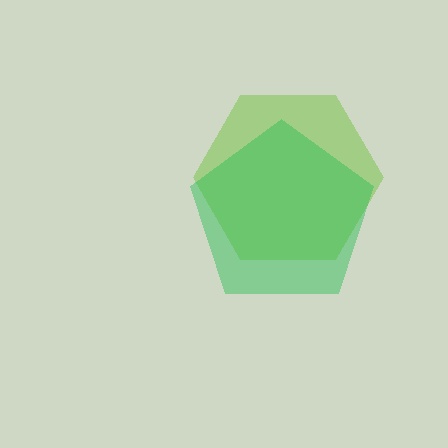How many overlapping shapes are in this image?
There are 2 overlapping shapes in the image.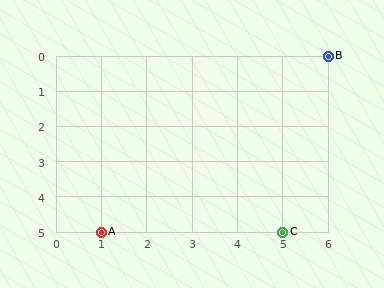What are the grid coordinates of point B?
Point B is at grid coordinates (6, 0).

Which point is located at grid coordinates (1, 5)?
Point A is at (1, 5).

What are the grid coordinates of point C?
Point C is at grid coordinates (5, 5).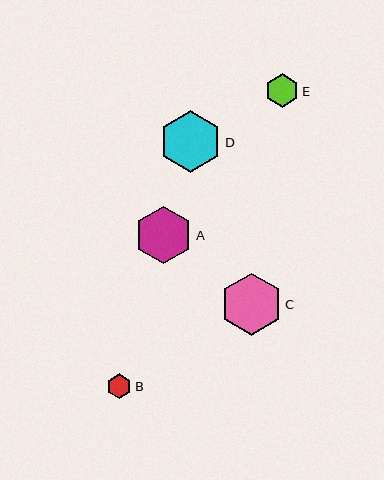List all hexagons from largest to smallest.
From largest to smallest: C, D, A, E, B.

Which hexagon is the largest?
Hexagon C is the largest with a size of approximately 62 pixels.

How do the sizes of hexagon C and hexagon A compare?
Hexagon C and hexagon A are approximately the same size.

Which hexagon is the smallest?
Hexagon B is the smallest with a size of approximately 24 pixels.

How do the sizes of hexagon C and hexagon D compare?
Hexagon C and hexagon D are approximately the same size.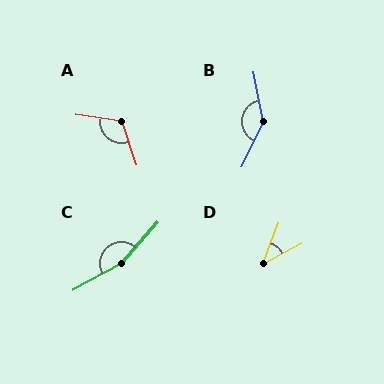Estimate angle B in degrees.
Approximately 143 degrees.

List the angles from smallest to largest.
D (41°), A (116°), B (143°), C (160°).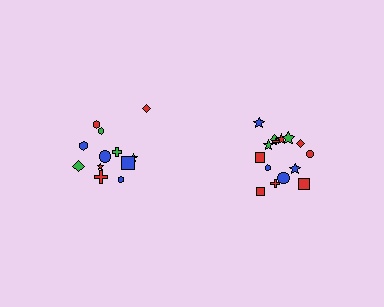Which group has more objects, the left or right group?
The right group.